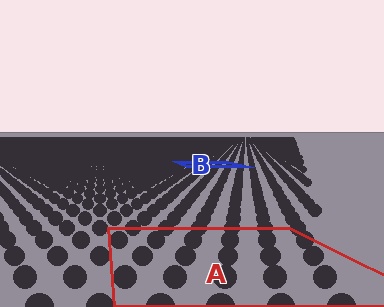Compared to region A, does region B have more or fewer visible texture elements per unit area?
Region B has more texture elements per unit area — they are packed more densely because it is farther away.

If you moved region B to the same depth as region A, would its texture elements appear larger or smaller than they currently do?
They would appear larger. At a closer depth, the same texture elements are projected at a bigger on-screen size.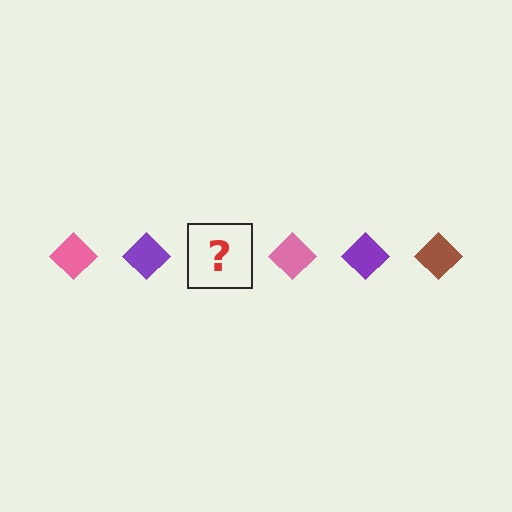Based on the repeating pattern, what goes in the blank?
The blank should be a brown diamond.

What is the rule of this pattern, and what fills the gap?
The rule is that the pattern cycles through pink, purple, brown diamonds. The gap should be filled with a brown diamond.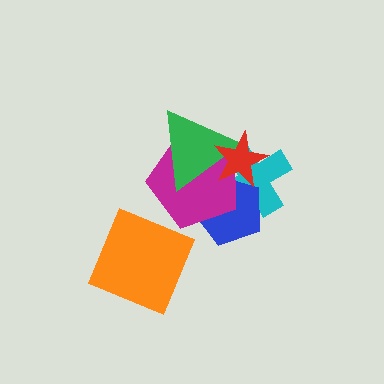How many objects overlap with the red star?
4 objects overlap with the red star.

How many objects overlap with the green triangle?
4 objects overlap with the green triangle.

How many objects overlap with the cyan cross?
4 objects overlap with the cyan cross.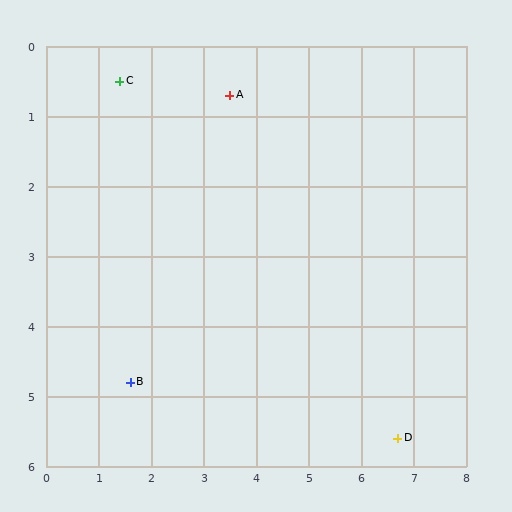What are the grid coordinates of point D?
Point D is at approximately (6.7, 5.6).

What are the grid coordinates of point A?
Point A is at approximately (3.5, 0.7).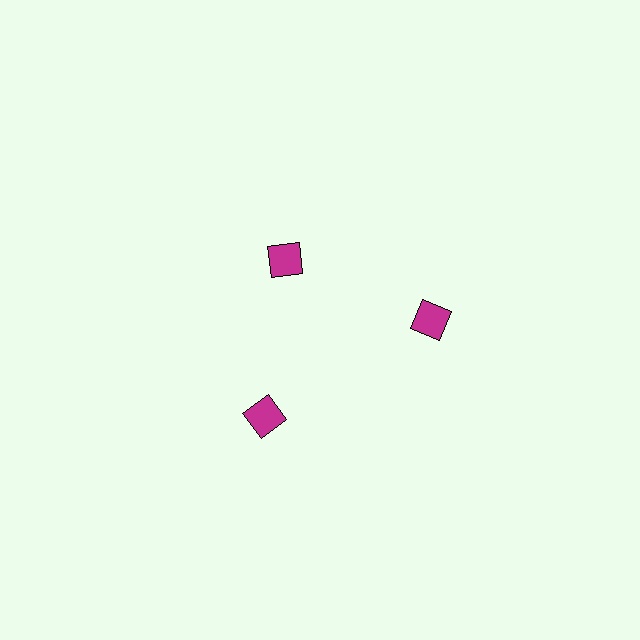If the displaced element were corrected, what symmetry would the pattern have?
It would have 3-fold rotational symmetry — the pattern would map onto itself every 120 degrees.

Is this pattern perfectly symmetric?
No. The 3 magenta squares are arranged in a ring, but one element near the 11 o'clock position is pulled inward toward the center, breaking the 3-fold rotational symmetry.